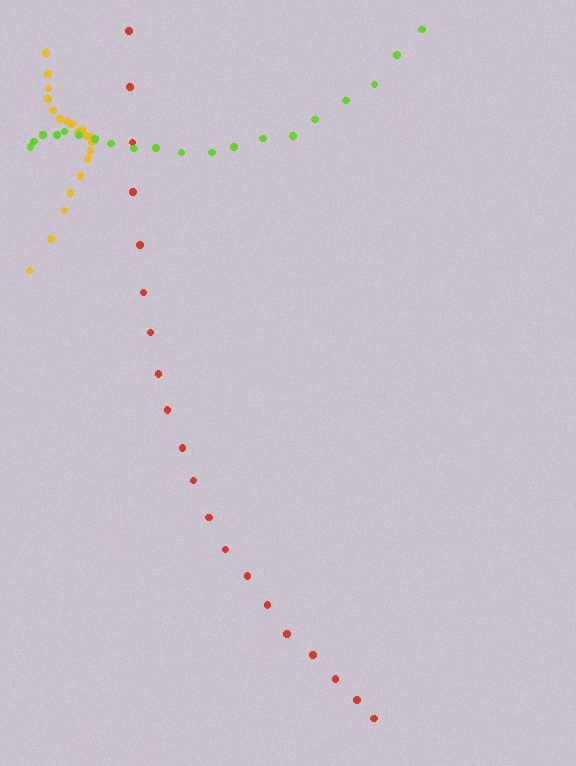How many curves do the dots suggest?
There are 3 distinct paths.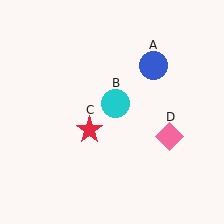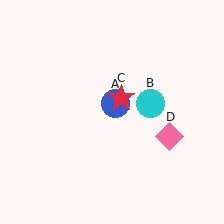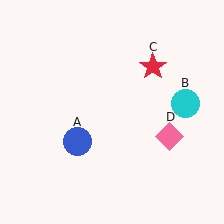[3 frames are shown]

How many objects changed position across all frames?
3 objects changed position: blue circle (object A), cyan circle (object B), red star (object C).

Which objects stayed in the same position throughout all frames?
Pink diamond (object D) remained stationary.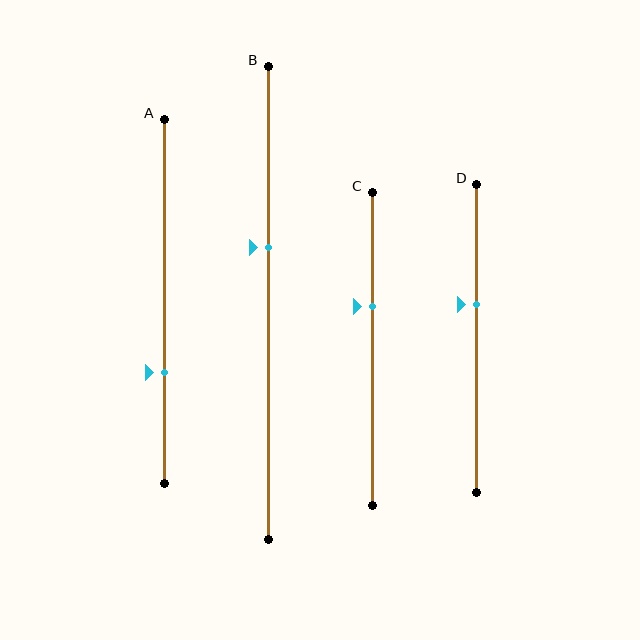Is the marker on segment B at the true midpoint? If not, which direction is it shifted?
No, the marker on segment B is shifted upward by about 12% of the segment length.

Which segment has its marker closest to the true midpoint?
Segment D has its marker closest to the true midpoint.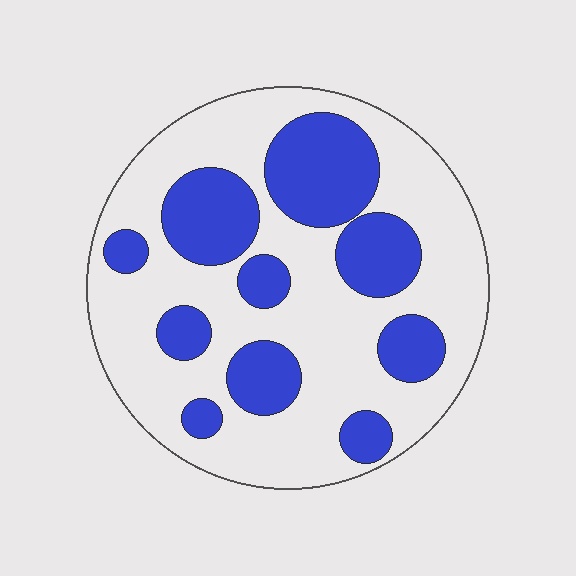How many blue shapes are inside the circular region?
10.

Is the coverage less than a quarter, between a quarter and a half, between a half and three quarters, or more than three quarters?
Between a quarter and a half.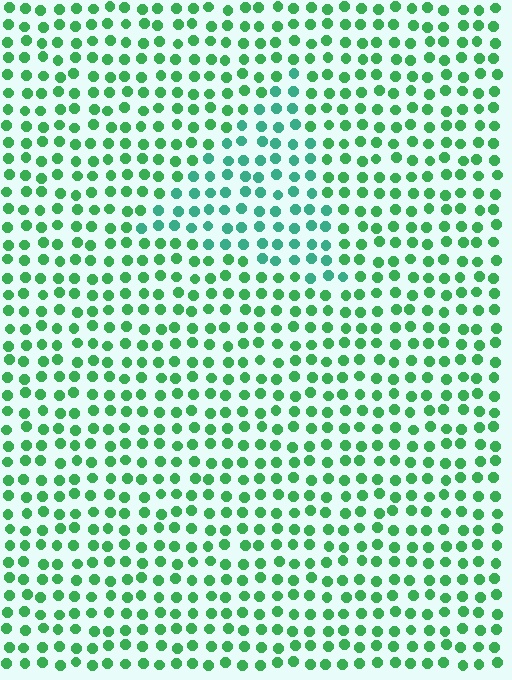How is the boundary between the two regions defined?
The boundary is defined purely by a slight shift in hue (about 27 degrees). Spacing, size, and orientation are identical on both sides.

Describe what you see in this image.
The image is filled with small green elements in a uniform arrangement. A triangle-shaped region is visible where the elements are tinted to a slightly different hue, forming a subtle color boundary.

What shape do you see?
I see a triangle.